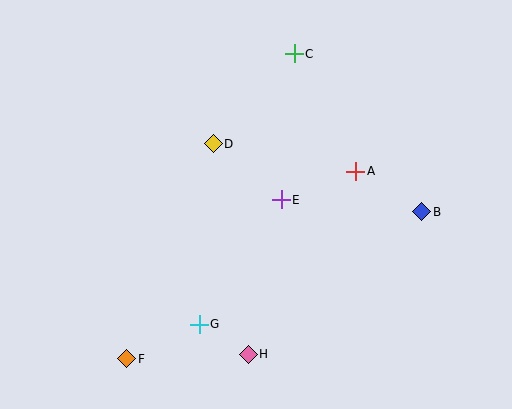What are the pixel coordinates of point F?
Point F is at (127, 359).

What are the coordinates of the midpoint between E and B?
The midpoint between E and B is at (352, 206).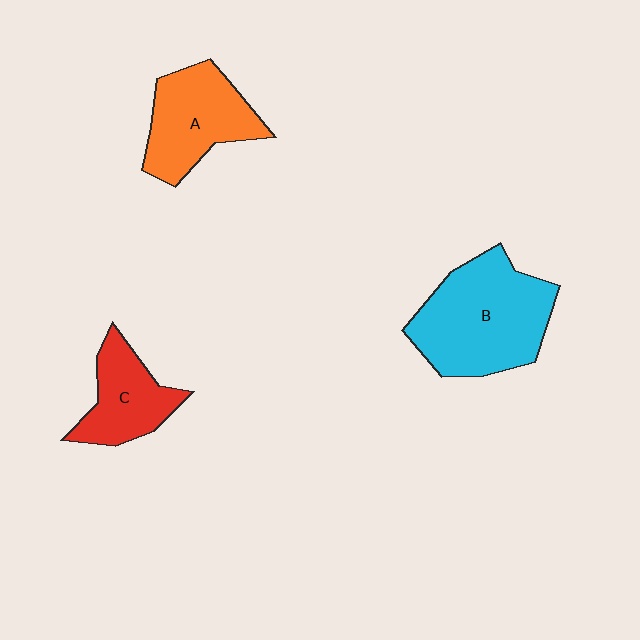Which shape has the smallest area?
Shape C (red).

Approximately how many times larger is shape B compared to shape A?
Approximately 1.5 times.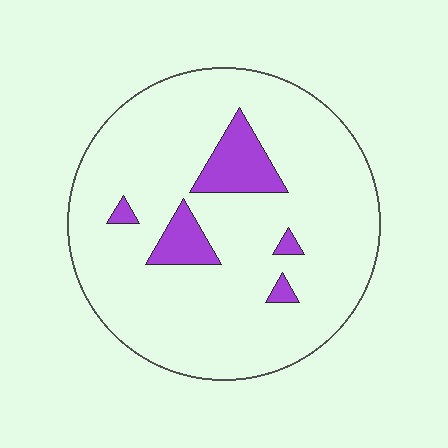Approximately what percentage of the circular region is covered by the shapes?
Approximately 10%.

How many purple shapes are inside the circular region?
5.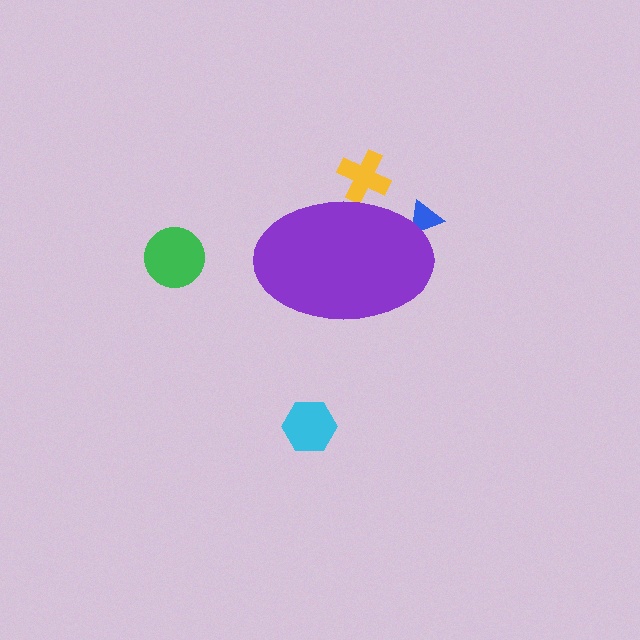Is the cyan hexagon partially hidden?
No, the cyan hexagon is fully visible.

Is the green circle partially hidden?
No, the green circle is fully visible.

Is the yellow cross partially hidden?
Yes, the yellow cross is partially hidden behind the purple ellipse.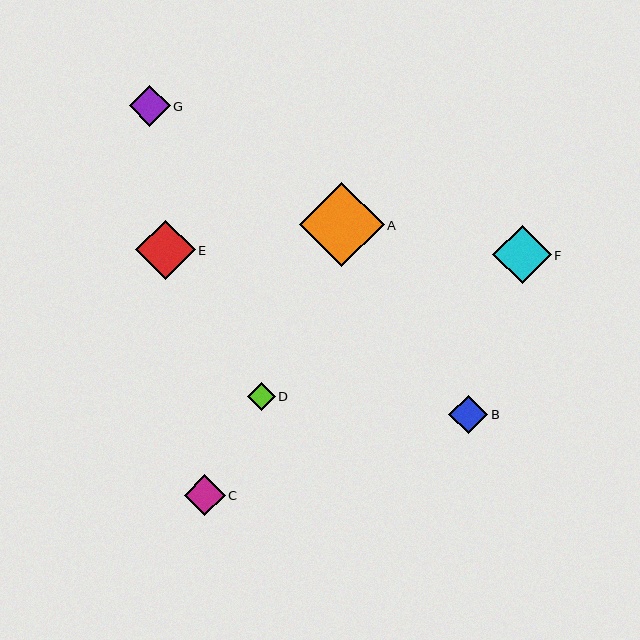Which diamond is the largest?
Diamond A is the largest with a size of approximately 85 pixels.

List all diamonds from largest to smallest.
From largest to smallest: A, E, F, C, G, B, D.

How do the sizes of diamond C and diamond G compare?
Diamond C and diamond G are approximately the same size.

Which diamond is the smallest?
Diamond D is the smallest with a size of approximately 28 pixels.